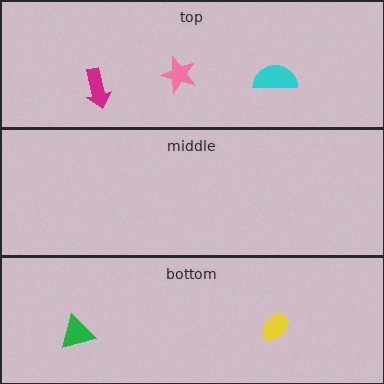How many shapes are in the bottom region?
2.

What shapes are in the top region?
The pink star, the magenta arrow, the cyan semicircle.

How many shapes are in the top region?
3.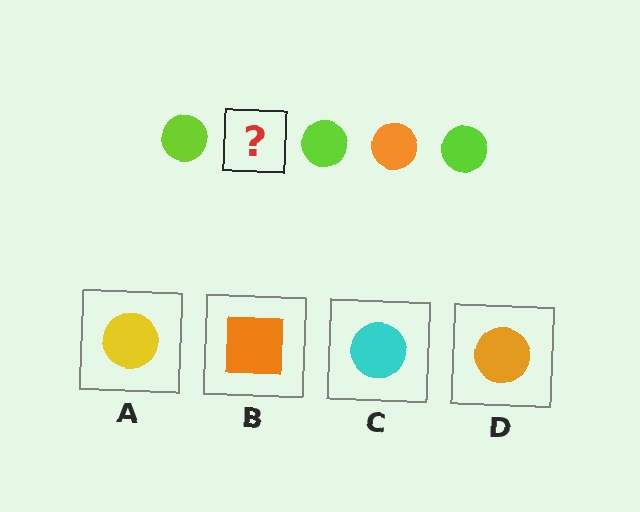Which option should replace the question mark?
Option D.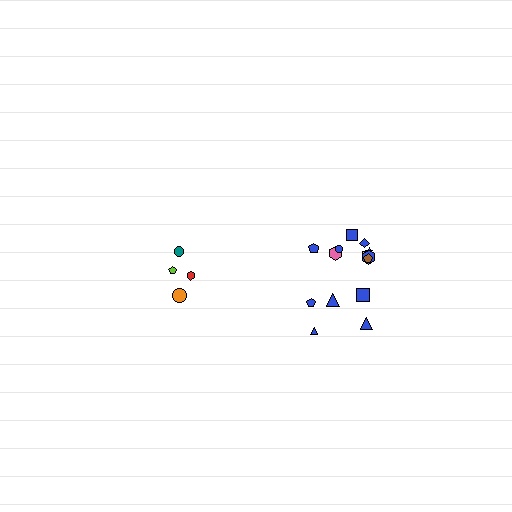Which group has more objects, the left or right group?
The right group.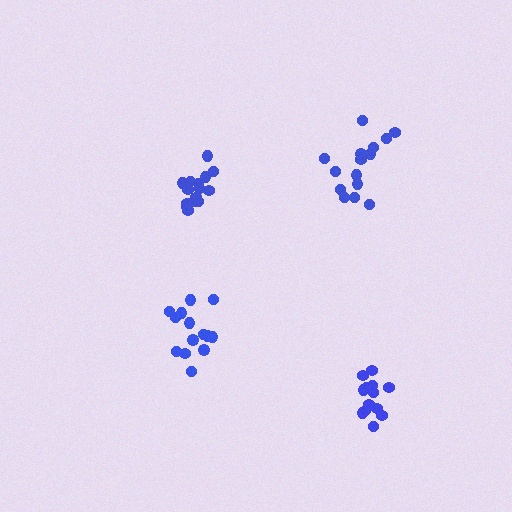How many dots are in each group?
Group 1: 15 dots, Group 2: 14 dots, Group 3: 15 dots, Group 4: 13 dots (57 total).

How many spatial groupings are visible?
There are 4 spatial groupings.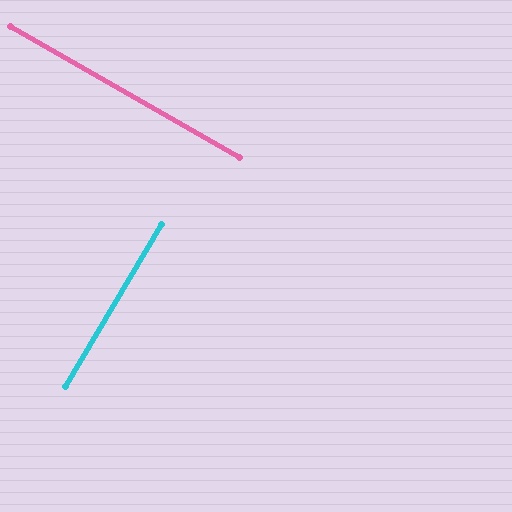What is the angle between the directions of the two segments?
Approximately 89 degrees.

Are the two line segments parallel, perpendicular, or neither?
Perpendicular — they meet at approximately 89°.